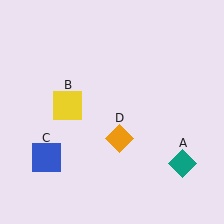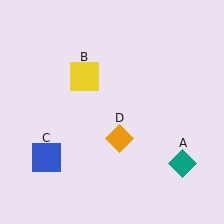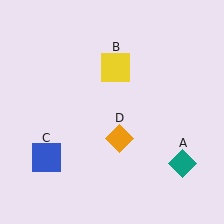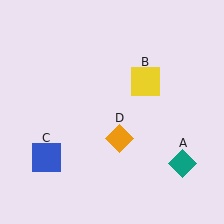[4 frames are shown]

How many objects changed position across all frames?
1 object changed position: yellow square (object B).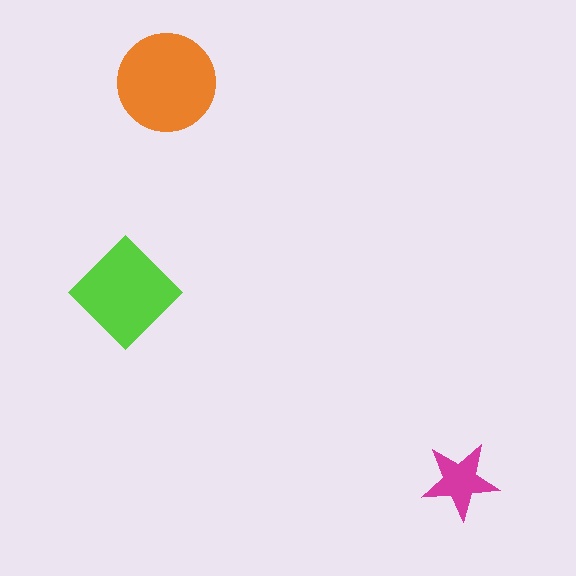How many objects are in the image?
There are 3 objects in the image.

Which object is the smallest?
The magenta star.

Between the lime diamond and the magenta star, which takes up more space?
The lime diamond.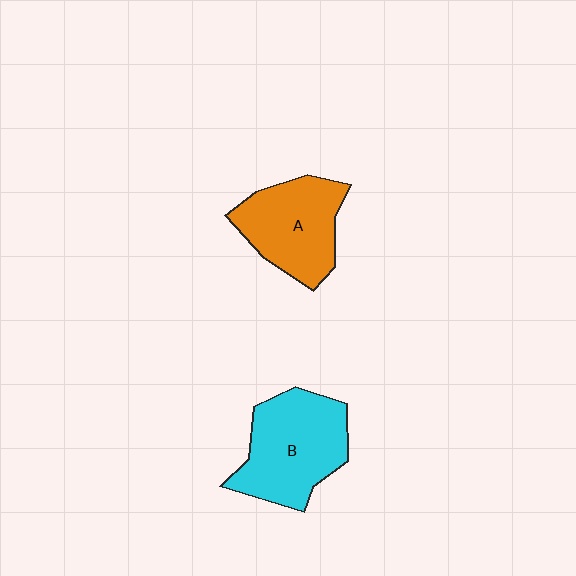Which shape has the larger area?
Shape B (cyan).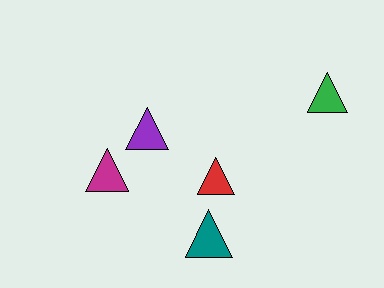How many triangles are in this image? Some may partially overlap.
There are 5 triangles.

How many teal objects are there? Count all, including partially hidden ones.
There is 1 teal object.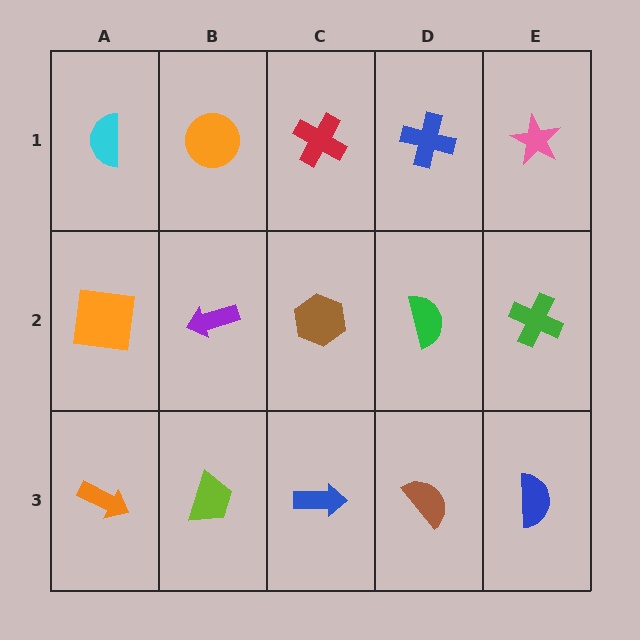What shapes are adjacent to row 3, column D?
A green semicircle (row 2, column D), a blue arrow (row 3, column C), a blue semicircle (row 3, column E).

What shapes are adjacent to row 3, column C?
A brown hexagon (row 2, column C), a lime trapezoid (row 3, column B), a brown semicircle (row 3, column D).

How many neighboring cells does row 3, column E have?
2.